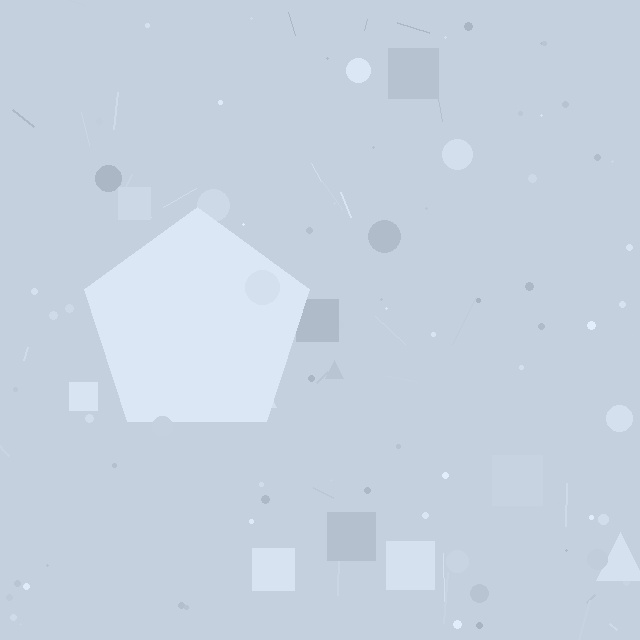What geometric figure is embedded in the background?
A pentagon is embedded in the background.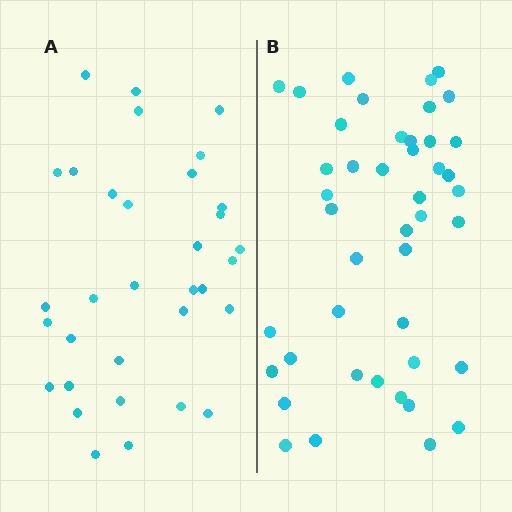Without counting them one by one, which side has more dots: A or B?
Region B (the right region) has more dots.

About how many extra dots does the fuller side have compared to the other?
Region B has roughly 12 or so more dots than region A.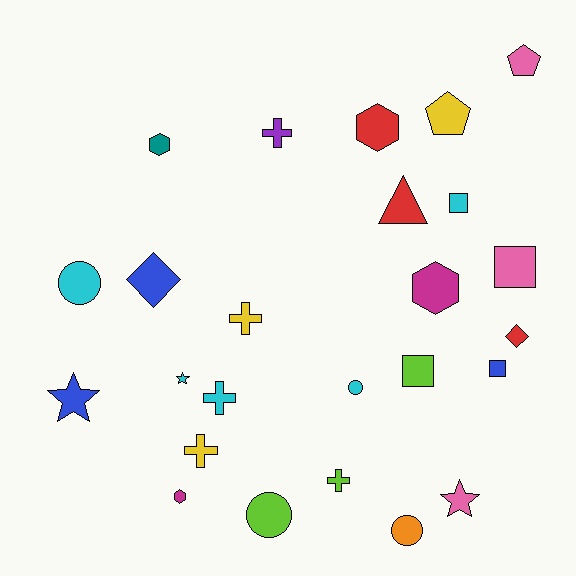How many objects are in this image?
There are 25 objects.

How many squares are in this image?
There are 4 squares.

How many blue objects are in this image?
There are 3 blue objects.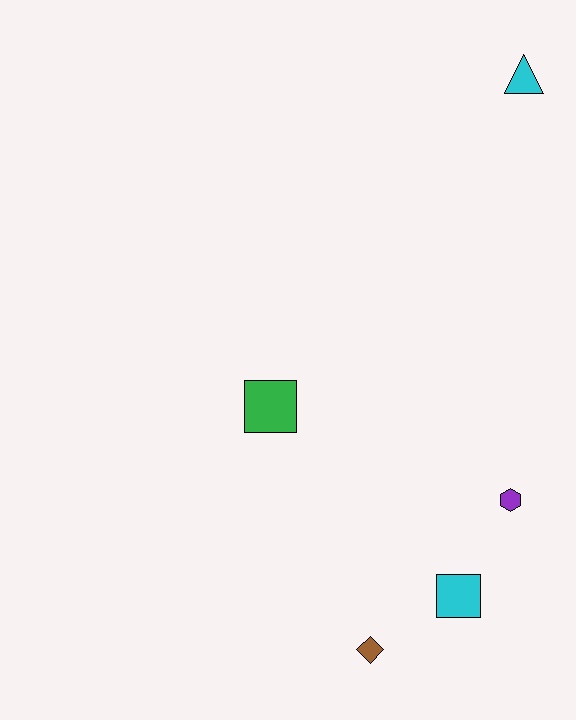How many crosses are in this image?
There are no crosses.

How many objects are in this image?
There are 5 objects.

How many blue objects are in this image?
There are no blue objects.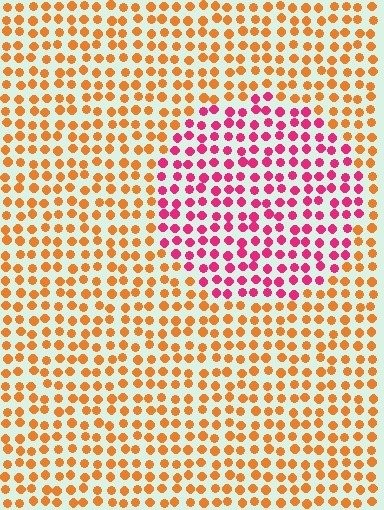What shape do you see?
I see a circle.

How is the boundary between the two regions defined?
The boundary is defined purely by a slight shift in hue (about 53 degrees). Spacing, size, and orientation are identical on both sides.